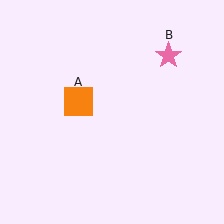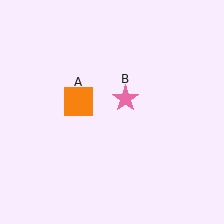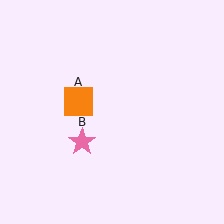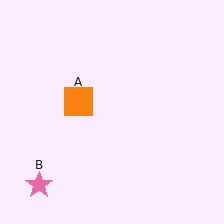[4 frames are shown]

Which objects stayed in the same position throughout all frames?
Orange square (object A) remained stationary.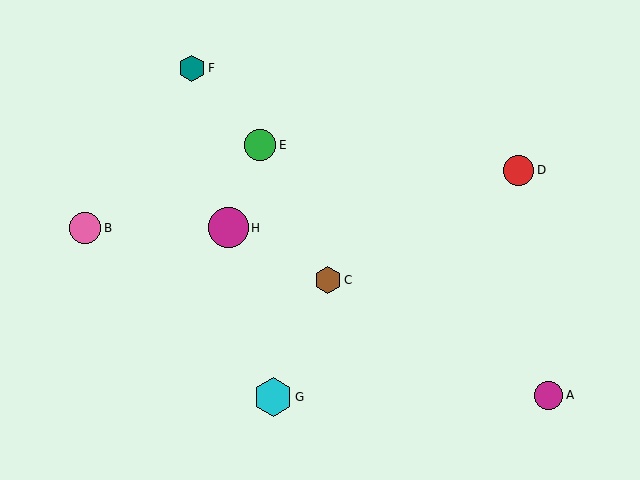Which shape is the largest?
The magenta circle (labeled H) is the largest.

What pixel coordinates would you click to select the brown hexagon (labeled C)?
Click at (328, 280) to select the brown hexagon C.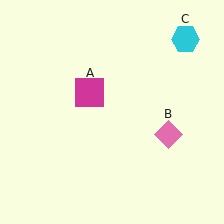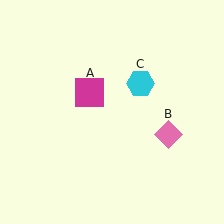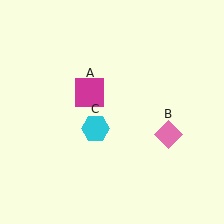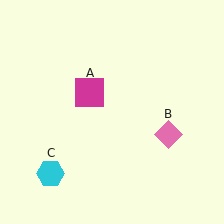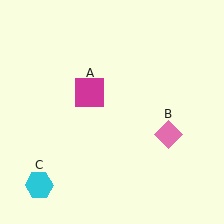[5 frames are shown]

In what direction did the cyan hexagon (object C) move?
The cyan hexagon (object C) moved down and to the left.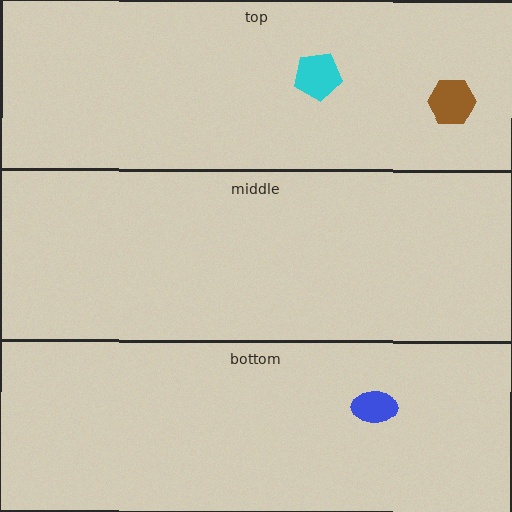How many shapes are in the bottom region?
1.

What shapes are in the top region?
The brown hexagon, the cyan pentagon.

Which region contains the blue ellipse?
The bottom region.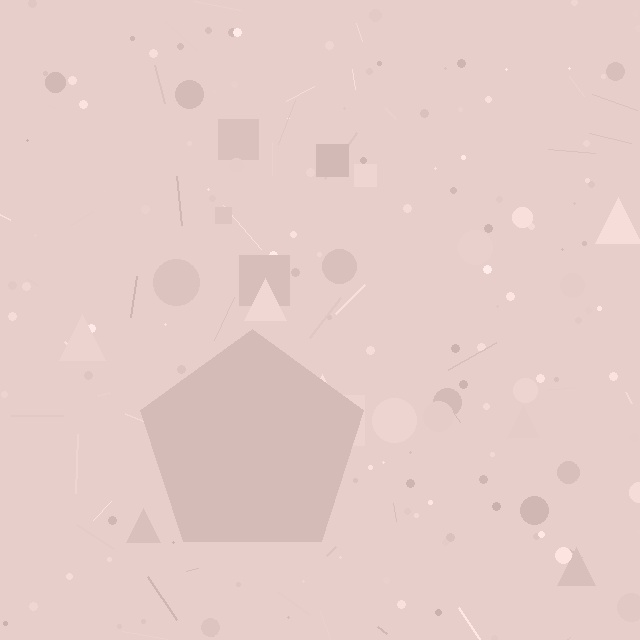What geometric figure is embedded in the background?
A pentagon is embedded in the background.